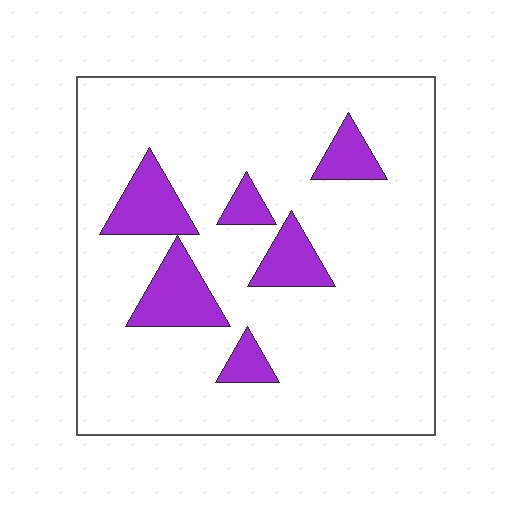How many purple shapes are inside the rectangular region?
6.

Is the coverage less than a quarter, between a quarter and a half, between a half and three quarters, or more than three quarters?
Less than a quarter.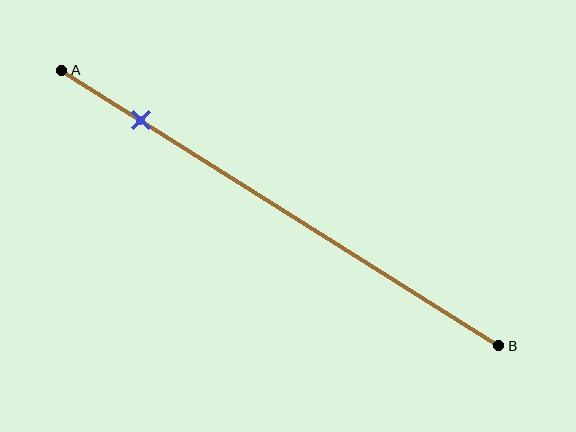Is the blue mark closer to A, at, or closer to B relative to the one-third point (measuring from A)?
The blue mark is closer to point A than the one-third point of segment AB.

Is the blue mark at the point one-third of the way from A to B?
No, the mark is at about 20% from A, not at the 33% one-third point.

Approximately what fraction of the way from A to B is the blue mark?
The blue mark is approximately 20% of the way from A to B.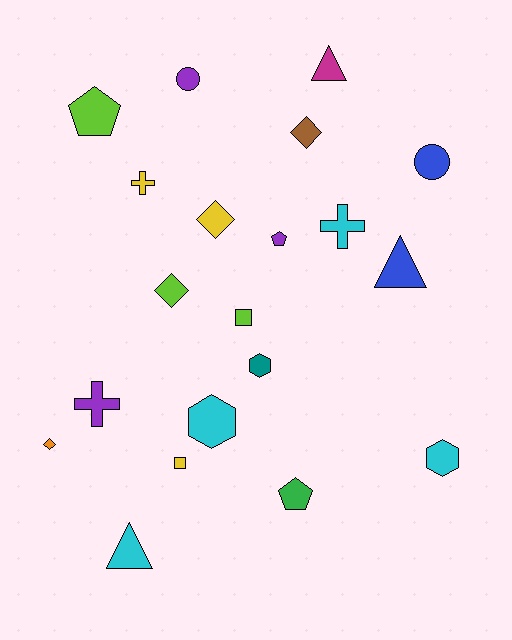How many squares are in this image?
There are 2 squares.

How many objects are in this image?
There are 20 objects.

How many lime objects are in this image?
There are 3 lime objects.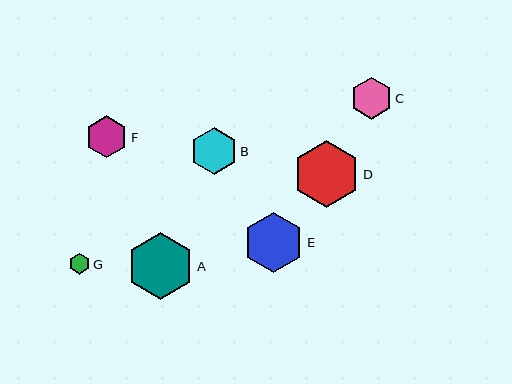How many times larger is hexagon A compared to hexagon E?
Hexagon A is approximately 1.1 times the size of hexagon E.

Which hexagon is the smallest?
Hexagon G is the smallest with a size of approximately 21 pixels.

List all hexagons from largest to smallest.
From largest to smallest: D, A, E, B, F, C, G.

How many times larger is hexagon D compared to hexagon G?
Hexagon D is approximately 3.3 times the size of hexagon G.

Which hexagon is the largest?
Hexagon D is the largest with a size of approximately 67 pixels.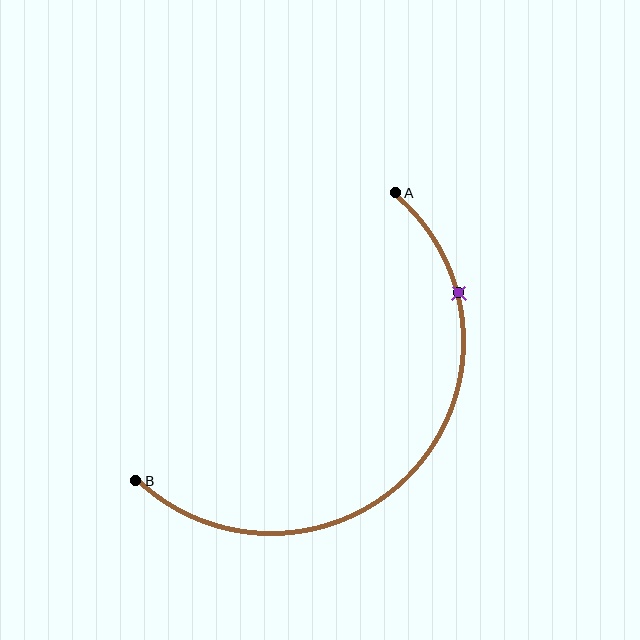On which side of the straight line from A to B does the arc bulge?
The arc bulges below and to the right of the straight line connecting A and B.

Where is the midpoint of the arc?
The arc midpoint is the point on the curve farthest from the straight line joining A and B. It sits below and to the right of that line.